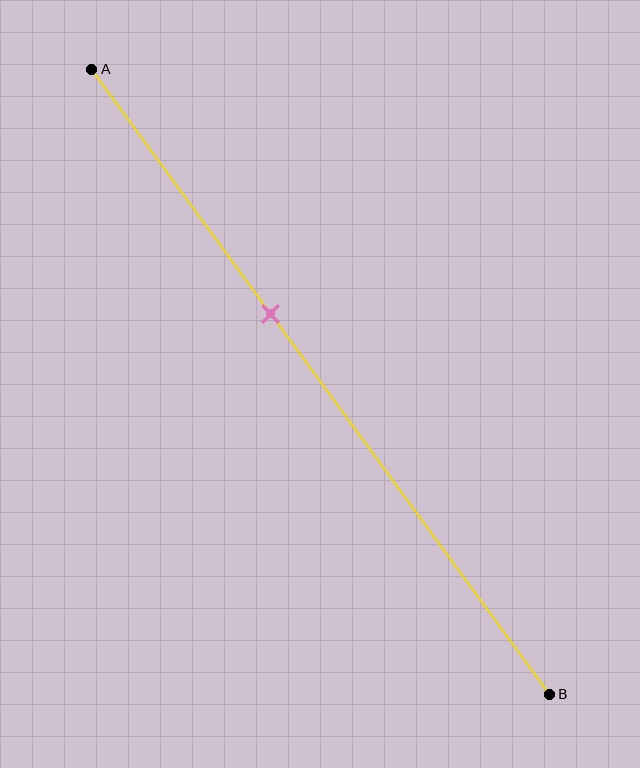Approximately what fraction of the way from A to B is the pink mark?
The pink mark is approximately 40% of the way from A to B.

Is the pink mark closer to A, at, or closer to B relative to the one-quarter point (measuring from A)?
The pink mark is closer to point B than the one-quarter point of segment AB.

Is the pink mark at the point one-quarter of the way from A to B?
No, the mark is at about 40% from A, not at the 25% one-quarter point.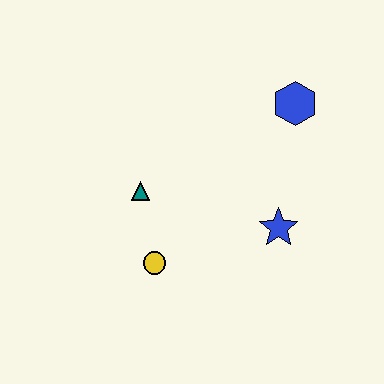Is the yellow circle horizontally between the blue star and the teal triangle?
Yes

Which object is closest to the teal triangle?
The yellow circle is closest to the teal triangle.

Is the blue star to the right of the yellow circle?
Yes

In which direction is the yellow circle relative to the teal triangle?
The yellow circle is below the teal triangle.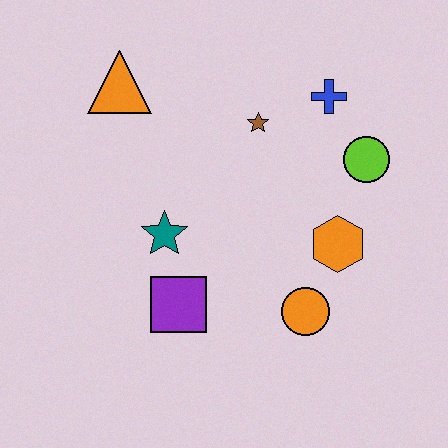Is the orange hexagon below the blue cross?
Yes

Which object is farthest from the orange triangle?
The orange circle is farthest from the orange triangle.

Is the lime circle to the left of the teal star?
No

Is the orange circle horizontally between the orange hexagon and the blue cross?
No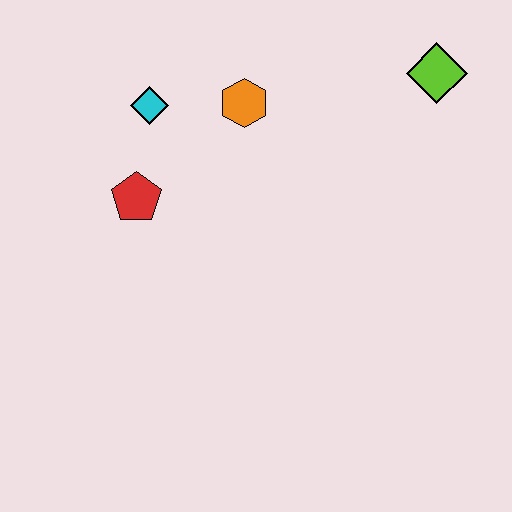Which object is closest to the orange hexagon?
The cyan diamond is closest to the orange hexagon.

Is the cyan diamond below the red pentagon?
No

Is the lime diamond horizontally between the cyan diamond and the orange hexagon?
No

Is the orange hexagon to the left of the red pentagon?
No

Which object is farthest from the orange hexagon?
The lime diamond is farthest from the orange hexagon.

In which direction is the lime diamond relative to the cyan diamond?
The lime diamond is to the right of the cyan diamond.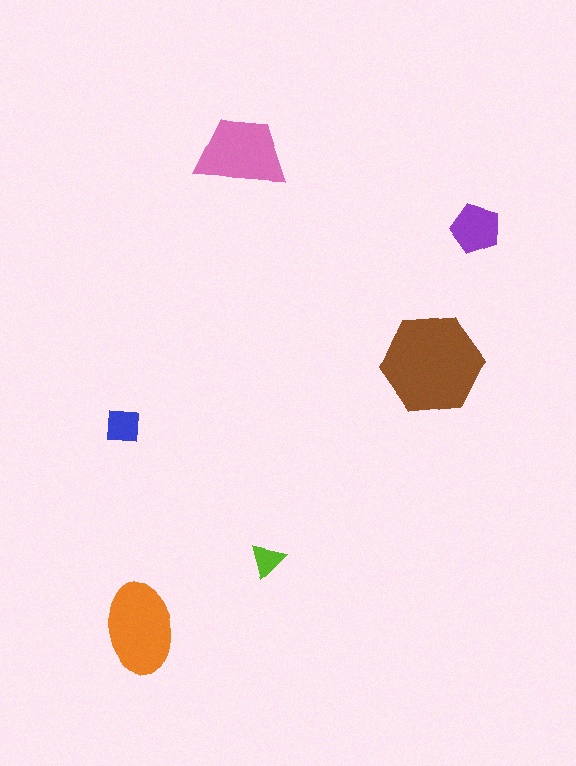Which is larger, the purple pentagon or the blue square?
The purple pentagon.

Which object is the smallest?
The lime triangle.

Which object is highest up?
The pink trapezoid is topmost.